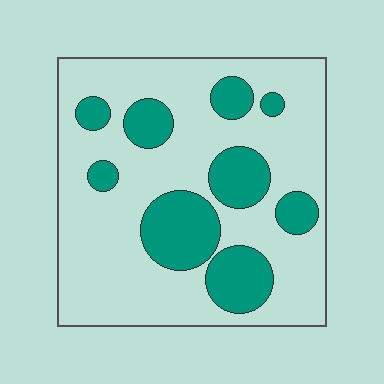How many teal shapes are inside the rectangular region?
9.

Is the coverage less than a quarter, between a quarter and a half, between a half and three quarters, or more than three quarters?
Between a quarter and a half.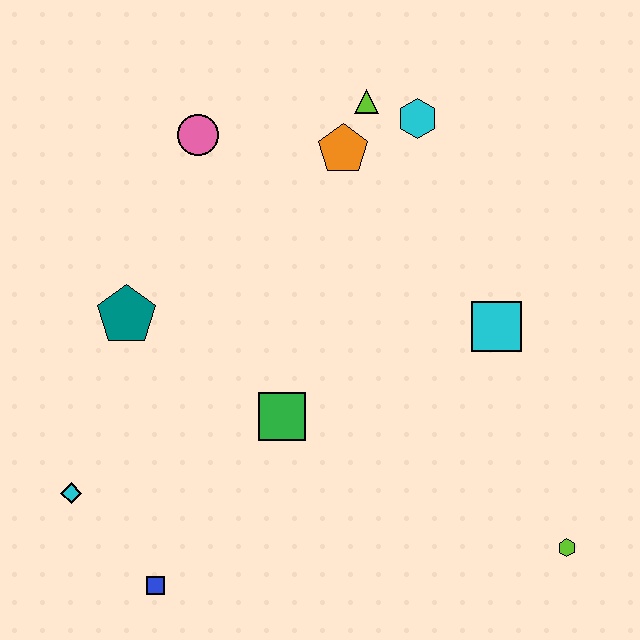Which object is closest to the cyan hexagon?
The lime triangle is closest to the cyan hexagon.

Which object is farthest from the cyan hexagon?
The blue square is farthest from the cyan hexagon.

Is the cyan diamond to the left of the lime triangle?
Yes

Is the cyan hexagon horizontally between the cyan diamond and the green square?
No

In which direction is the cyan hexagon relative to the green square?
The cyan hexagon is above the green square.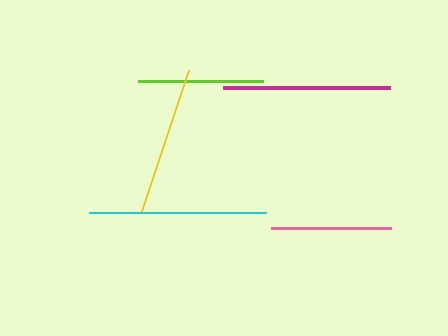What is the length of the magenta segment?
The magenta segment is approximately 167 pixels long.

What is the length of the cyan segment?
The cyan segment is approximately 177 pixels long.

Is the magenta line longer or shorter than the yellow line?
The magenta line is longer than the yellow line.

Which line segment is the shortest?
The pink line is the shortest at approximately 120 pixels.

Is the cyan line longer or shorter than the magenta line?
The cyan line is longer than the magenta line.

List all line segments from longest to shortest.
From longest to shortest: cyan, magenta, yellow, lime, pink.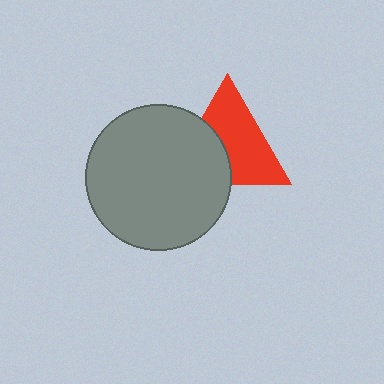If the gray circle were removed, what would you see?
You would see the complete red triangle.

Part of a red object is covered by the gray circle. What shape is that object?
It is a triangle.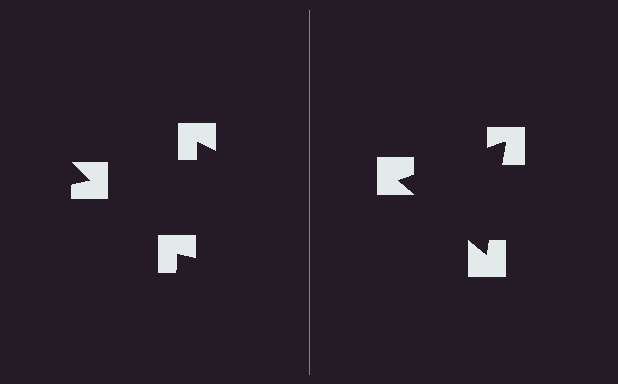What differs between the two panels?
The notched squares are positioned identically on both sides; only the wedge orientations differ. On the right they align to a triangle; on the left they are misaligned.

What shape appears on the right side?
An illusory triangle.